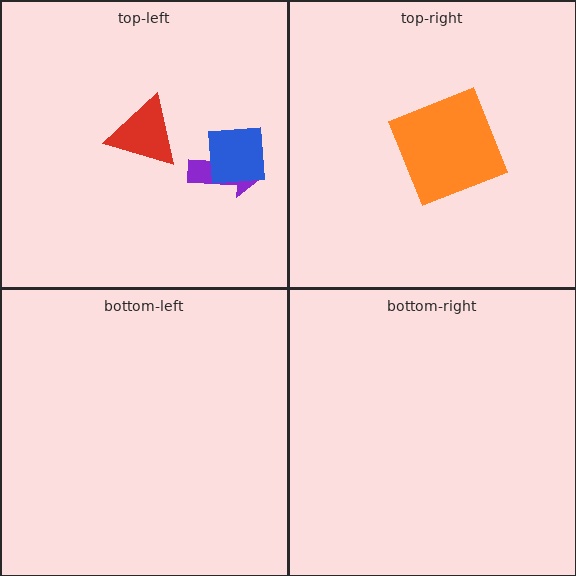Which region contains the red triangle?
The top-left region.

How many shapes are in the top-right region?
1.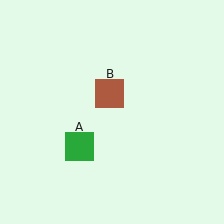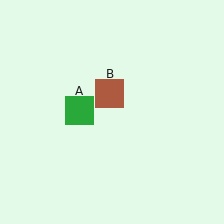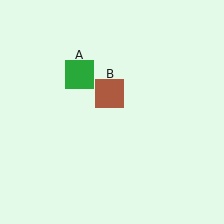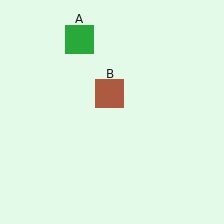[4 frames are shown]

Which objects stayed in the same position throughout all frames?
Brown square (object B) remained stationary.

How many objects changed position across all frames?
1 object changed position: green square (object A).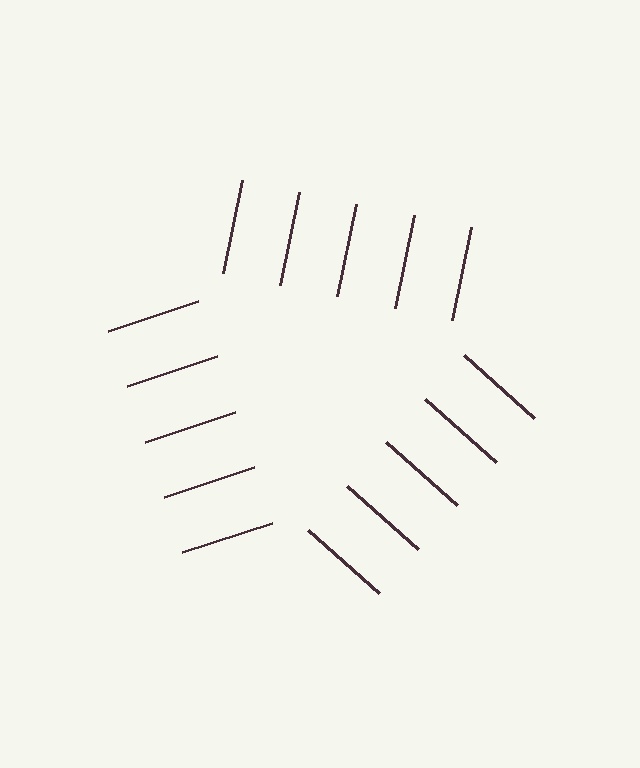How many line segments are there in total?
15 — 5 along each of the 3 edges.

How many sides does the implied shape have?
3 sides — the line-ends trace a triangle.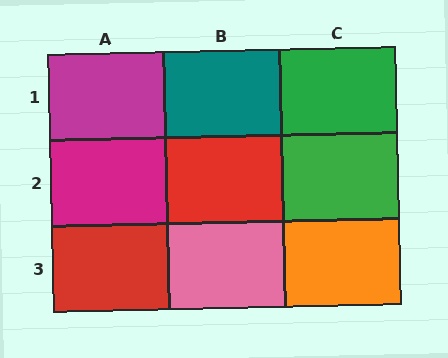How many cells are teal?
1 cell is teal.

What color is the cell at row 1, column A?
Magenta.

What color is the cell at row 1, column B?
Teal.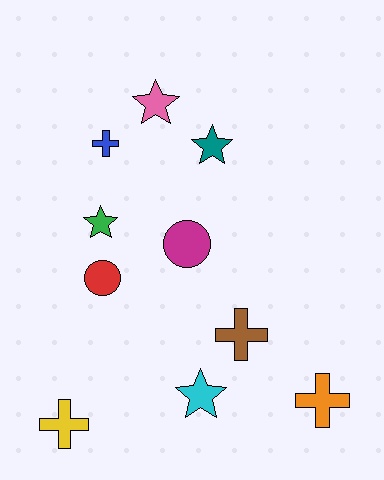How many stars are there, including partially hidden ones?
There are 4 stars.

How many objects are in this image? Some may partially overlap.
There are 10 objects.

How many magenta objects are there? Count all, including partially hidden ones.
There is 1 magenta object.